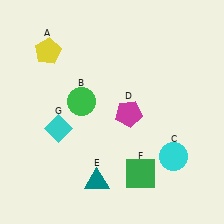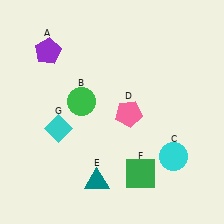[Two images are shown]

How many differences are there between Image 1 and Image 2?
There are 2 differences between the two images.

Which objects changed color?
A changed from yellow to purple. D changed from magenta to pink.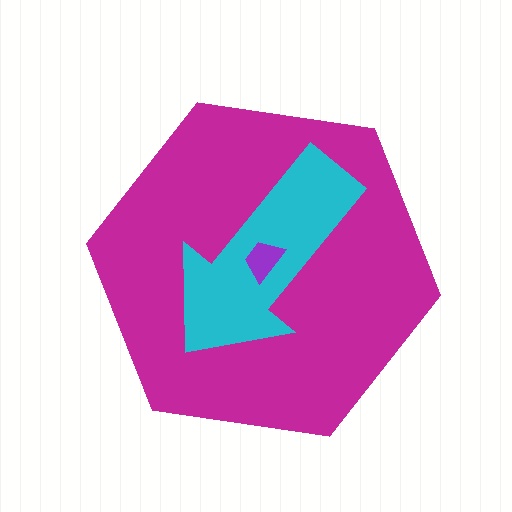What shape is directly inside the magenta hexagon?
The cyan arrow.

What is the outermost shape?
The magenta hexagon.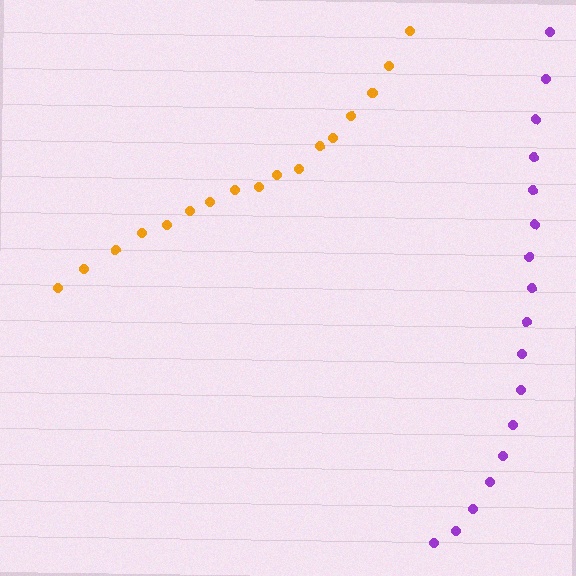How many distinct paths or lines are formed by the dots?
There are 2 distinct paths.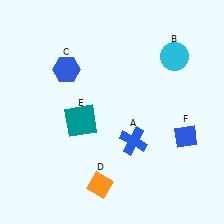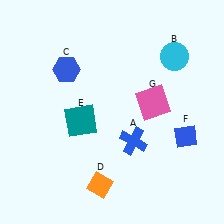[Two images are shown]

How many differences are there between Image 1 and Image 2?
There is 1 difference between the two images.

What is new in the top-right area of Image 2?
A pink square (G) was added in the top-right area of Image 2.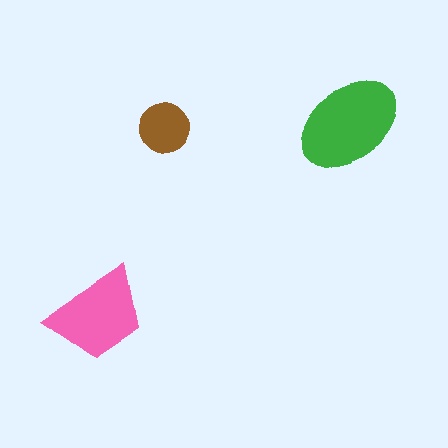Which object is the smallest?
The brown circle.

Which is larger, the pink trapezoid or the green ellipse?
The green ellipse.